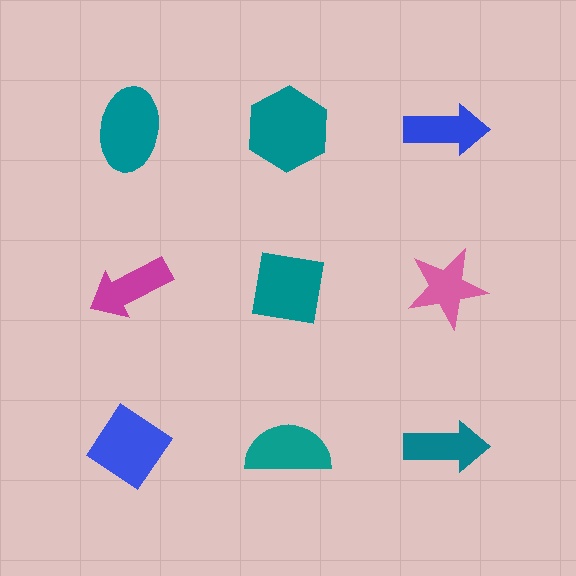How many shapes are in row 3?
3 shapes.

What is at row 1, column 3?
A blue arrow.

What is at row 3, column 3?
A teal arrow.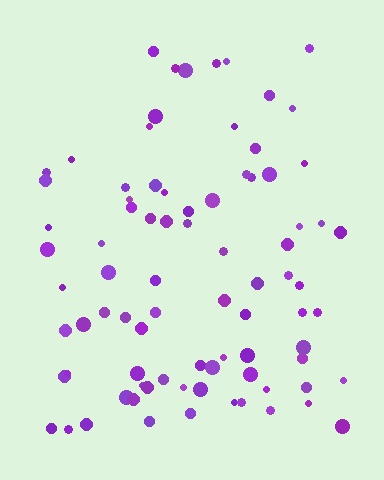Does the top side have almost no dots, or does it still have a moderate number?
Still a moderate number, just noticeably fewer than the bottom.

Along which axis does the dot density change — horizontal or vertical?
Vertical.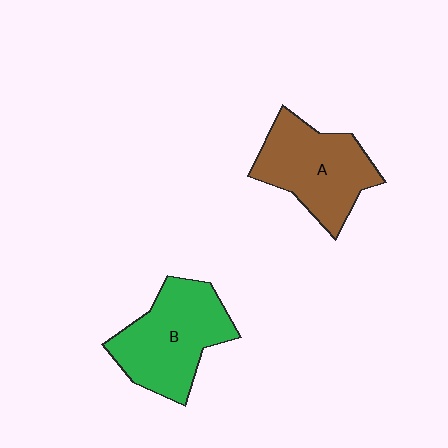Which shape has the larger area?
Shape B (green).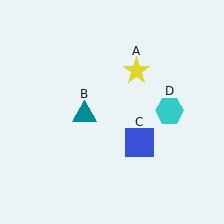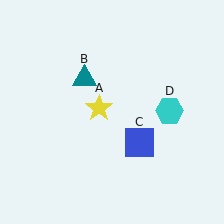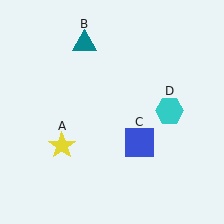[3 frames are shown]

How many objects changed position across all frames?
2 objects changed position: yellow star (object A), teal triangle (object B).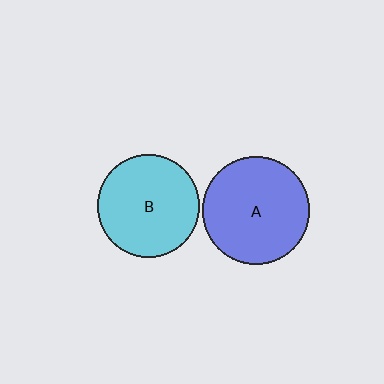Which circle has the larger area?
Circle A (blue).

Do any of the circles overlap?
No, none of the circles overlap.